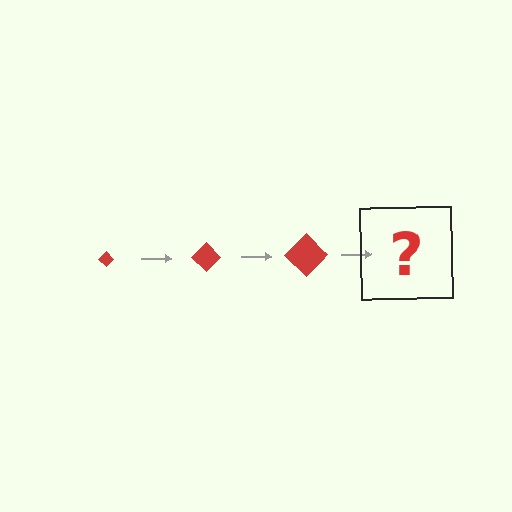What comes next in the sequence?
The next element should be a red diamond, larger than the previous one.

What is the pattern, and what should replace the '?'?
The pattern is that the diamond gets progressively larger each step. The '?' should be a red diamond, larger than the previous one.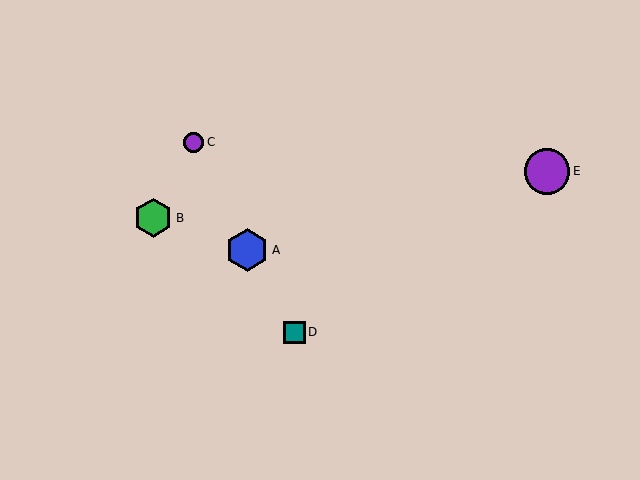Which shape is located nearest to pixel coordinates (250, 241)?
The blue hexagon (labeled A) at (247, 250) is nearest to that location.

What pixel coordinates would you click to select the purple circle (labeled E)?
Click at (547, 171) to select the purple circle E.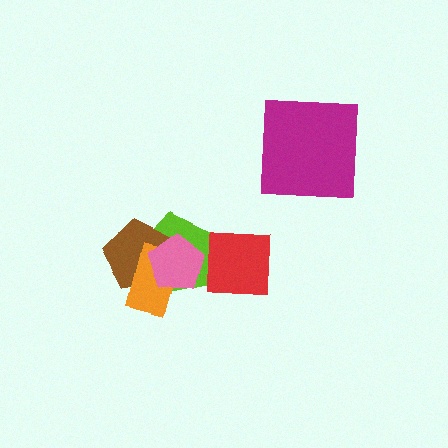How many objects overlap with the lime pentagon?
4 objects overlap with the lime pentagon.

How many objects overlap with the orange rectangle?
3 objects overlap with the orange rectangle.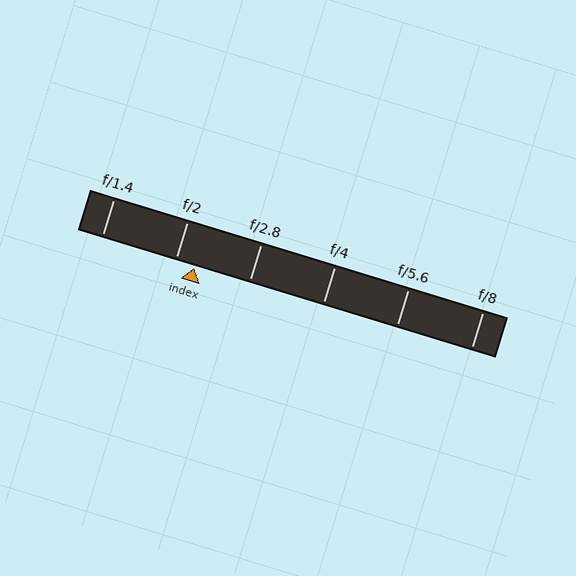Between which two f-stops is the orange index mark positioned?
The index mark is between f/2 and f/2.8.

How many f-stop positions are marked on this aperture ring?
There are 6 f-stop positions marked.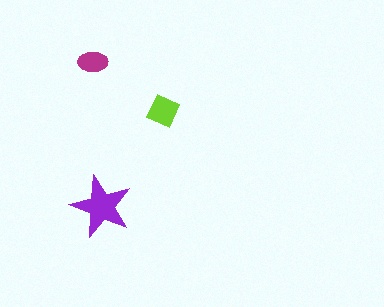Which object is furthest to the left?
The magenta ellipse is leftmost.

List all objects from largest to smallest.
The purple star, the lime diamond, the magenta ellipse.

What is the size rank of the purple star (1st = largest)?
1st.